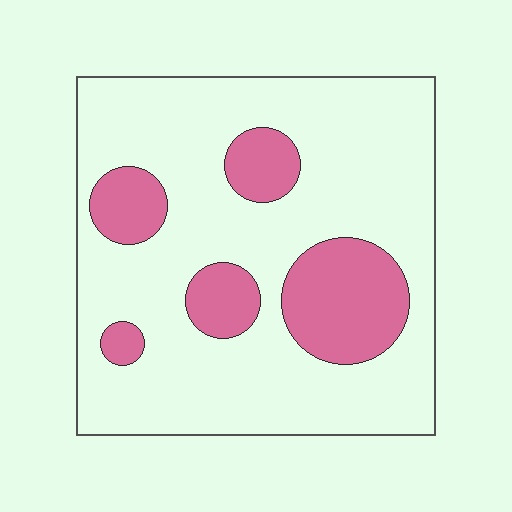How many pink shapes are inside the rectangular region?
5.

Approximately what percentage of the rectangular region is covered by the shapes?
Approximately 20%.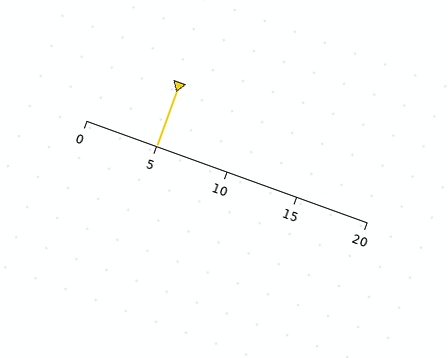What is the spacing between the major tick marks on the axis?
The major ticks are spaced 5 apart.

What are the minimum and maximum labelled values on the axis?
The axis runs from 0 to 20.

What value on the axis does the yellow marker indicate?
The marker indicates approximately 5.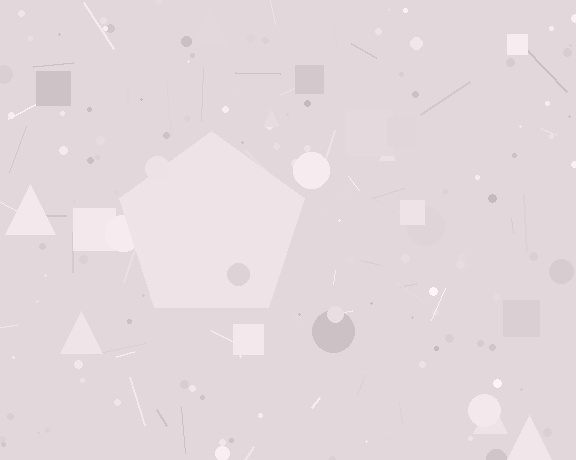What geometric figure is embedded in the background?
A pentagon is embedded in the background.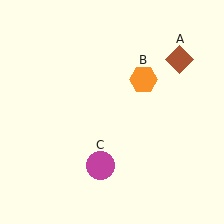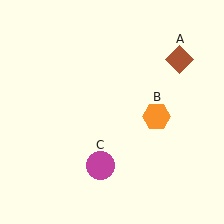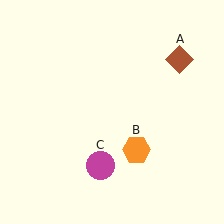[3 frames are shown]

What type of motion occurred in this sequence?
The orange hexagon (object B) rotated clockwise around the center of the scene.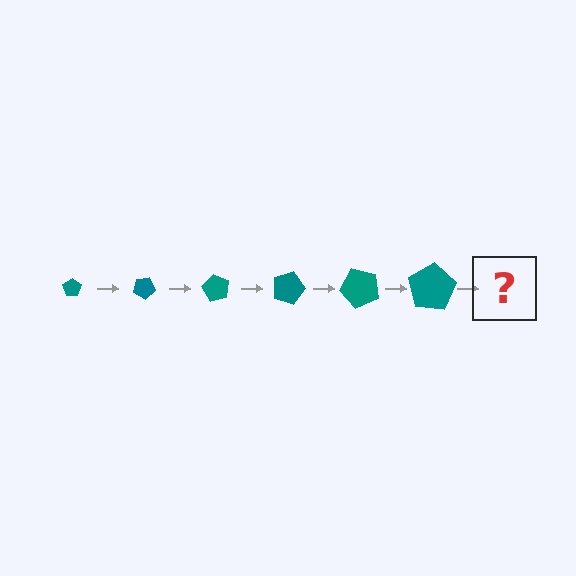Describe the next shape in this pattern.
It should be a pentagon, larger than the previous one and rotated 180 degrees from the start.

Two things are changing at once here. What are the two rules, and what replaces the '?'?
The two rules are that the pentagon grows larger each step and it rotates 30 degrees each step. The '?' should be a pentagon, larger than the previous one and rotated 180 degrees from the start.